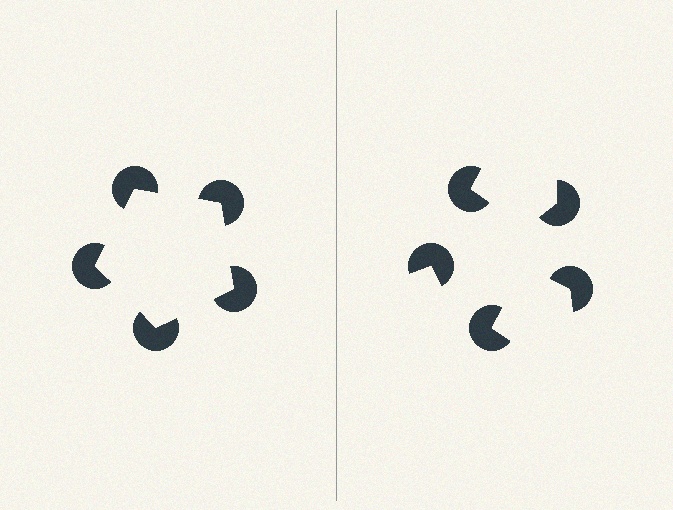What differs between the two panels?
The pac-man discs are positioned identically on both sides; only the wedge orientations differ. On the left they align to a pentagon; on the right they are misaligned.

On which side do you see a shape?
An illusory pentagon appears on the left side. On the right side the wedge cuts are rotated, so no coherent shape forms.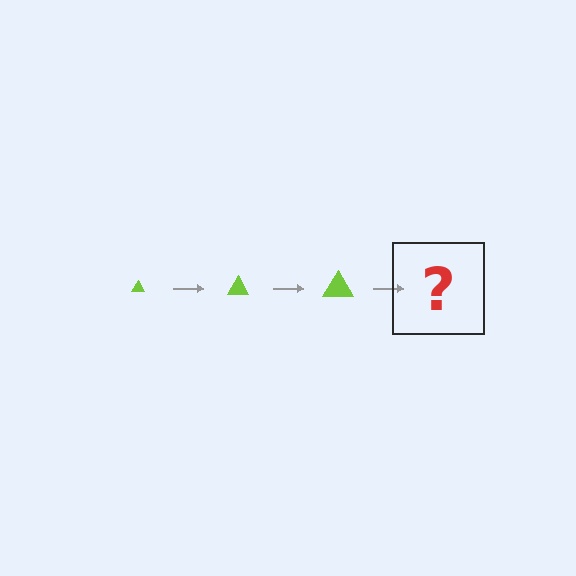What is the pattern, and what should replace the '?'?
The pattern is that the triangle gets progressively larger each step. The '?' should be a lime triangle, larger than the previous one.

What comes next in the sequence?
The next element should be a lime triangle, larger than the previous one.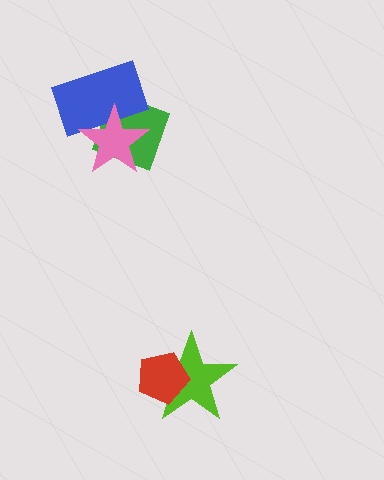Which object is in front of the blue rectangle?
The pink star is in front of the blue rectangle.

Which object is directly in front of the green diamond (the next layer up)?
The blue rectangle is directly in front of the green diamond.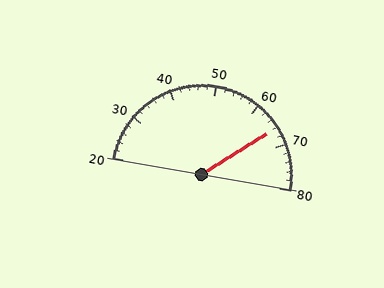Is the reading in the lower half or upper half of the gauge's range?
The reading is in the upper half of the range (20 to 80).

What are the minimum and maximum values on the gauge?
The gauge ranges from 20 to 80.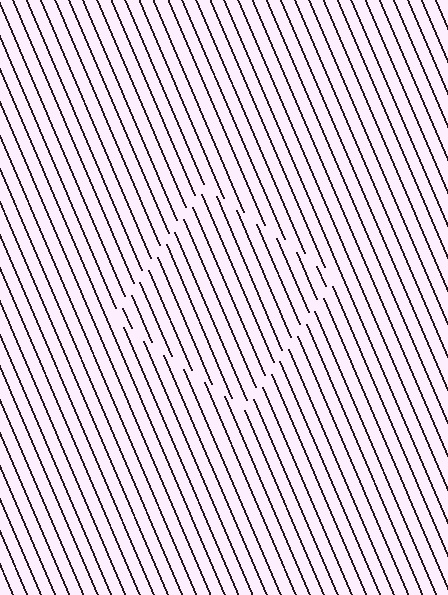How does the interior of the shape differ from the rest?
The interior of the shape contains the same grating, shifted by half a period — the contour is defined by the phase discontinuity where line-ends from the inner and outer gratings abut.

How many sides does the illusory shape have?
4 sides — the line-ends trace a square.